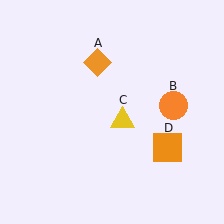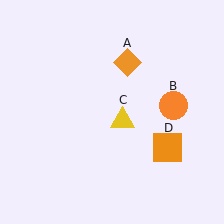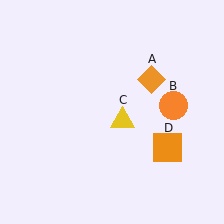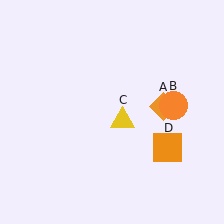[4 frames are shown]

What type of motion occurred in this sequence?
The orange diamond (object A) rotated clockwise around the center of the scene.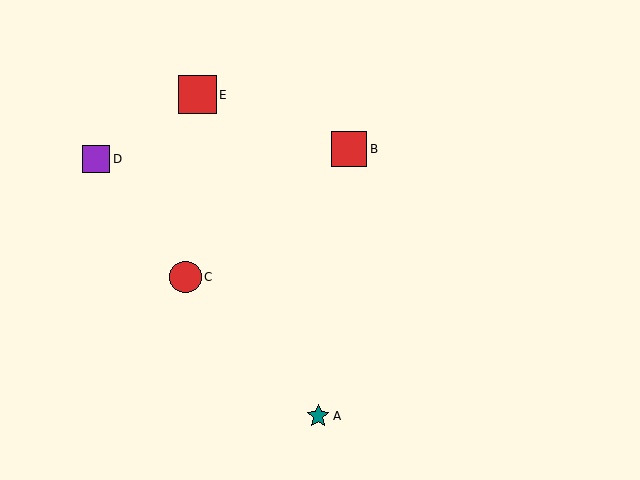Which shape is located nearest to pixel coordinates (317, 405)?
The teal star (labeled A) at (318, 416) is nearest to that location.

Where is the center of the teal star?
The center of the teal star is at (318, 416).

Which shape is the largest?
The red square (labeled E) is the largest.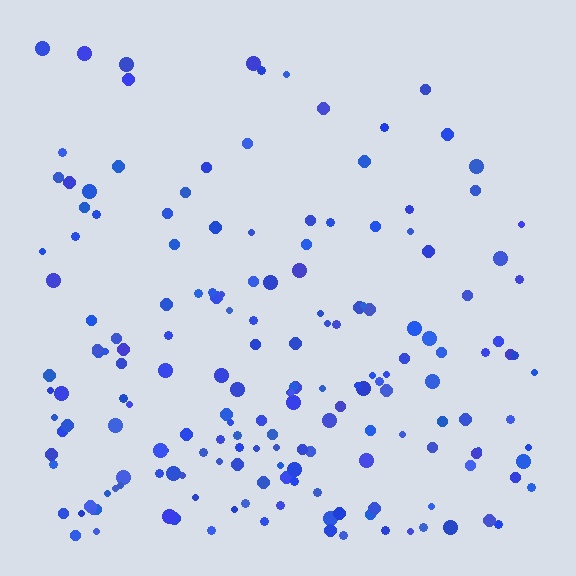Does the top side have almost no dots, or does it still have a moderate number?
Still a moderate number, just noticeably fewer than the bottom.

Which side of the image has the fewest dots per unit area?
The top.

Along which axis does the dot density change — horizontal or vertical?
Vertical.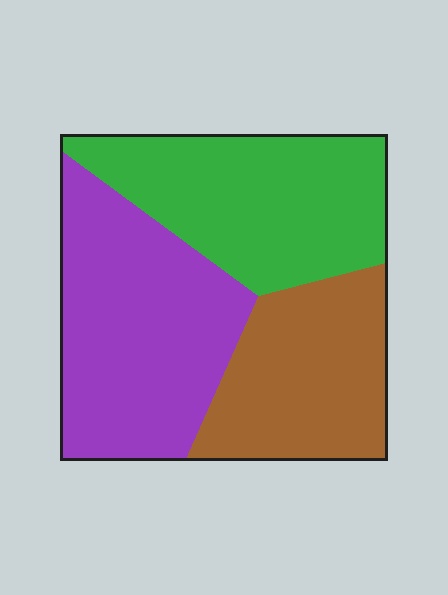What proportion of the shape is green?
Green covers 34% of the shape.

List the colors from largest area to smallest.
From largest to smallest: purple, green, brown.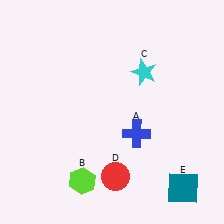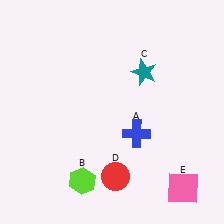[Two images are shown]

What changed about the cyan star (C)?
In Image 1, C is cyan. In Image 2, it changed to teal.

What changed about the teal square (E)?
In Image 1, E is teal. In Image 2, it changed to pink.